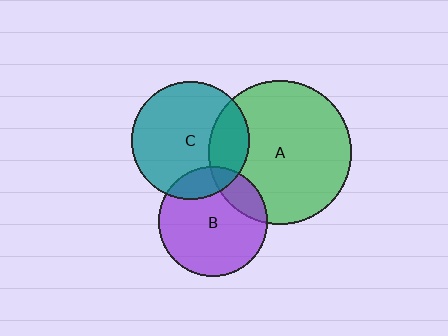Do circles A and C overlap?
Yes.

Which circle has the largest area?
Circle A (green).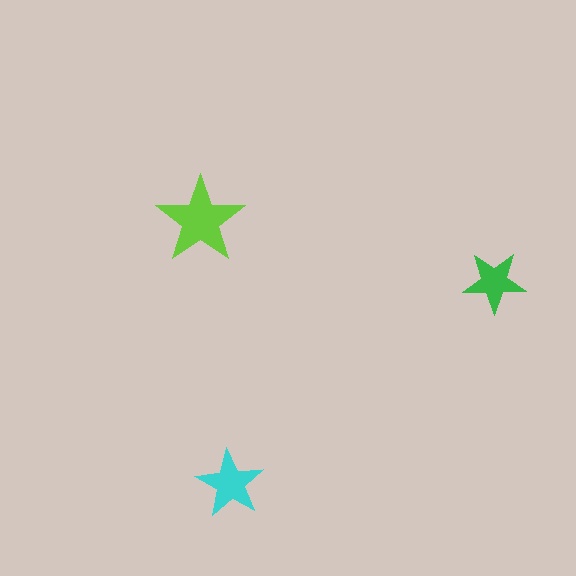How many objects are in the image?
There are 3 objects in the image.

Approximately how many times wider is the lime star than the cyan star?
About 1.5 times wider.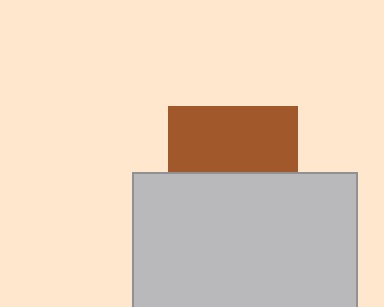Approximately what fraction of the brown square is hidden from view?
Roughly 49% of the brown square is hidden behind the light gray rectangle.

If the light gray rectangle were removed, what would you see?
You would see the complete brown square.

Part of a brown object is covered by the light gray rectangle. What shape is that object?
It is a square.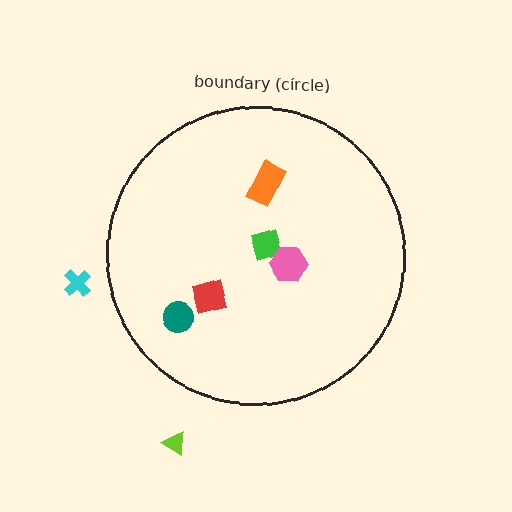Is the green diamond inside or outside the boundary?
Inside.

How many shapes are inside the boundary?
5 inside, 2 outside.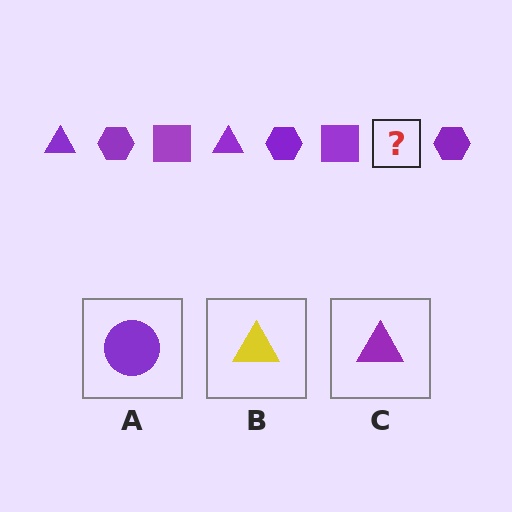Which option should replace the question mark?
Option C.